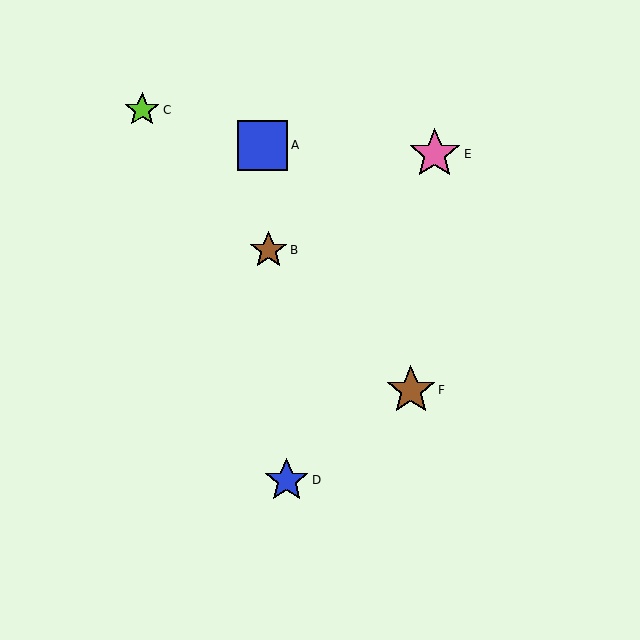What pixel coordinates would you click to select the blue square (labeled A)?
Click at (263, 145) to select the blue square A.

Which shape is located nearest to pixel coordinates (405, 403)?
The brown star (labeled F) at (411, 390) is nearest to that location.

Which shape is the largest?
The pink star (labeled E) is the largest.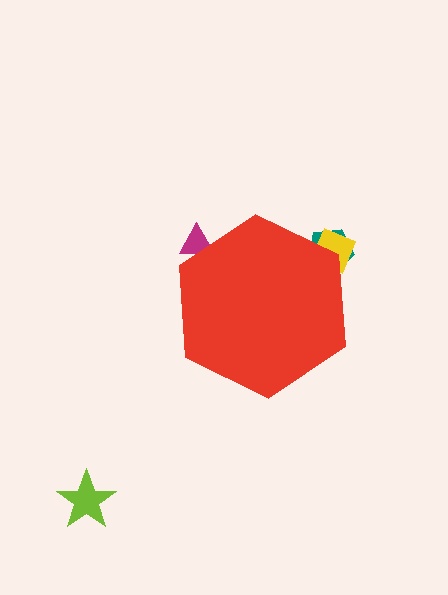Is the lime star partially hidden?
No, the lime star is fully visible.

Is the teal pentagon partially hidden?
Yes, the teal pentagon is partially hidden behind the red hexagon.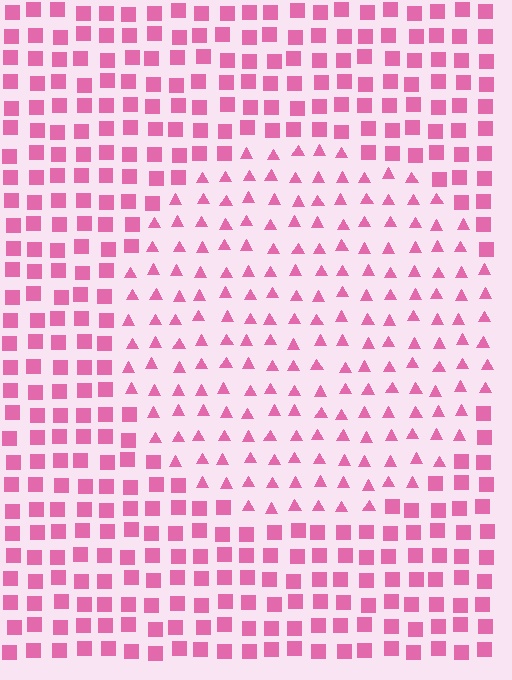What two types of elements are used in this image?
The image uses triangles inside the circle region and squares outside it.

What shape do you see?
I see a circle.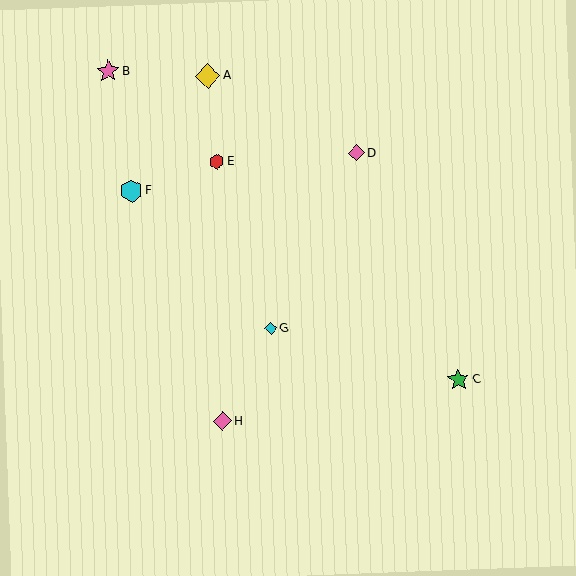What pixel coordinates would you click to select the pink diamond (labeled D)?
Click at (356, 153) to select the pink diamond D.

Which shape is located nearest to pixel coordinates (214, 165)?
The red hexagon (labeled E) at (217, 161) is nearest to that location.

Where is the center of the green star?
The center of the green star is at (458, 379).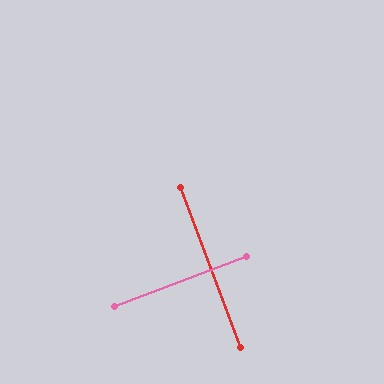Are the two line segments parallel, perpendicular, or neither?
Perpendicular — they meet at approximately 90°.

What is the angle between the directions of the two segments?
Approximately 90 degrees.